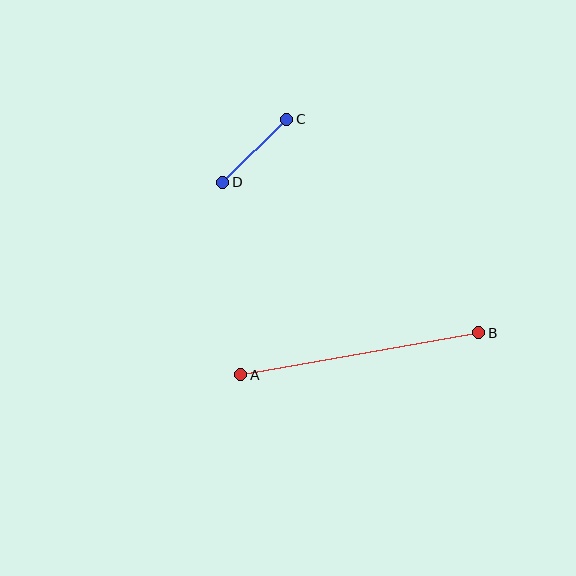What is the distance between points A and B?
The distance is approximately 242 pixels.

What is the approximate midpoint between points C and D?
The midpoint is at approximately (255, 151) pixels.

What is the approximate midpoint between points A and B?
The midpoint is at approximately (360, 354) pixels.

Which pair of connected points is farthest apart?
Points A and B are farthest apart.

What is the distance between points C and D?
The distance is approximately 90 pixels.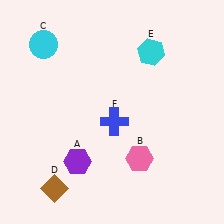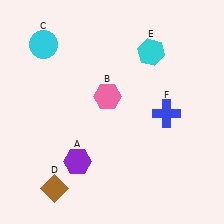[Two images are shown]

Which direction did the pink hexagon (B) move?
The pink hexagon (B) moved up.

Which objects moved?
The objects that moved are: the pink hexagon (B), the blue cross (F).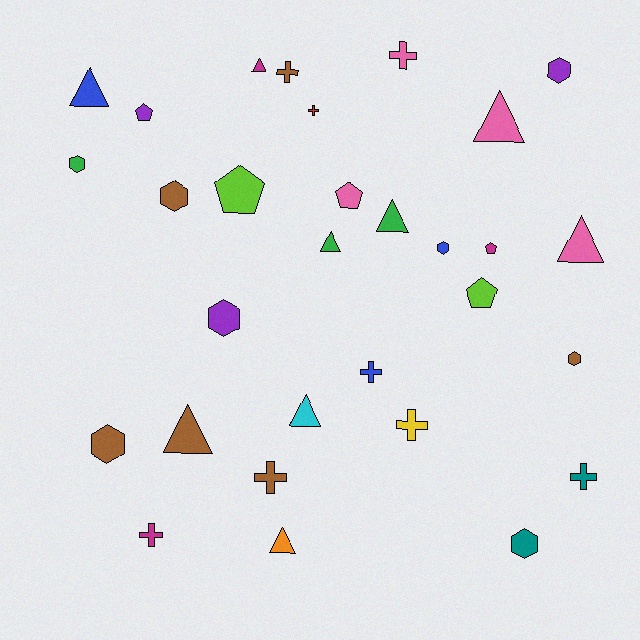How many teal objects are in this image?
There are 2 teal objects.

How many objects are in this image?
There are 30 objects.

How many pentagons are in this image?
There are 5 pentagons.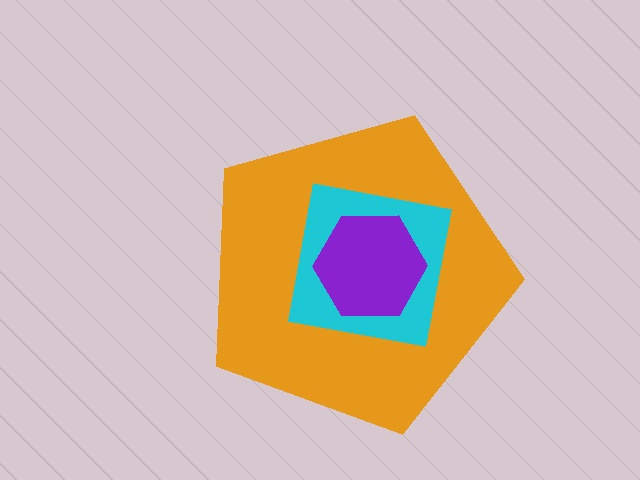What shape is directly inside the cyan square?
The purple hexagon.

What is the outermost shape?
The orange pentagon.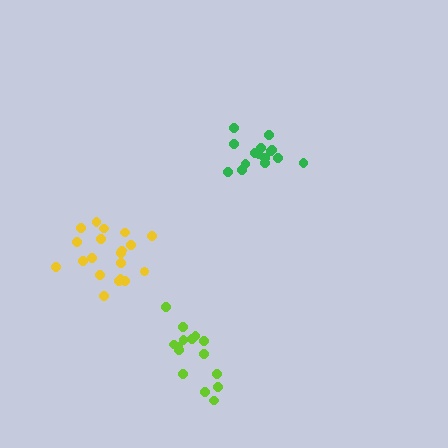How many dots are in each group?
Group 1: 15 dots, Group 2: 15 dots, Group 3: 20 dots (50 total).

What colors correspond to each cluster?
The clusters are colored: green, lime, yellow.